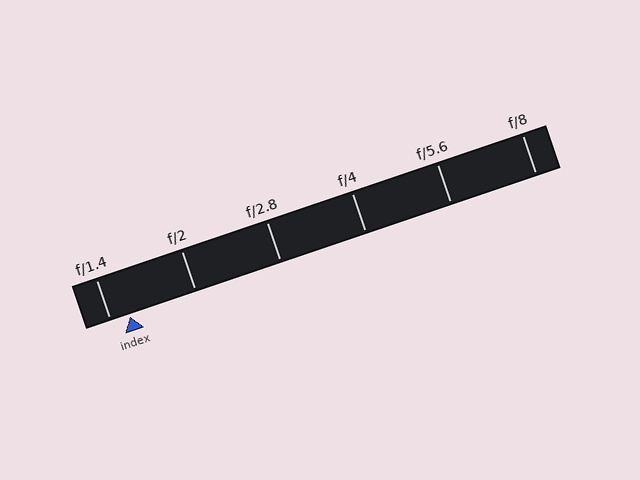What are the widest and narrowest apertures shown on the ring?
The widest aperture shown is f/1.4 and the narrowest is f/8.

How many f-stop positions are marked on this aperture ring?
There are 6 f-stop positions marked.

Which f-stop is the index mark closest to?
The index mark is closest to f/1.4.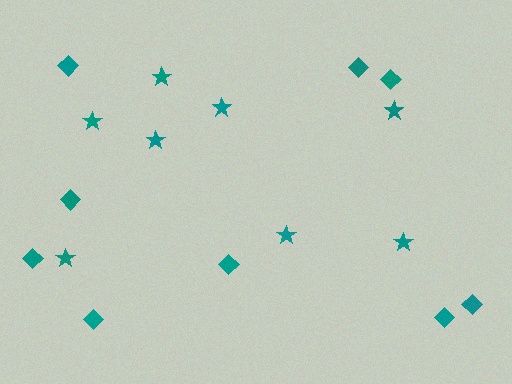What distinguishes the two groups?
There are 2 groups: one group of diamonds (9) and one group of stars (8).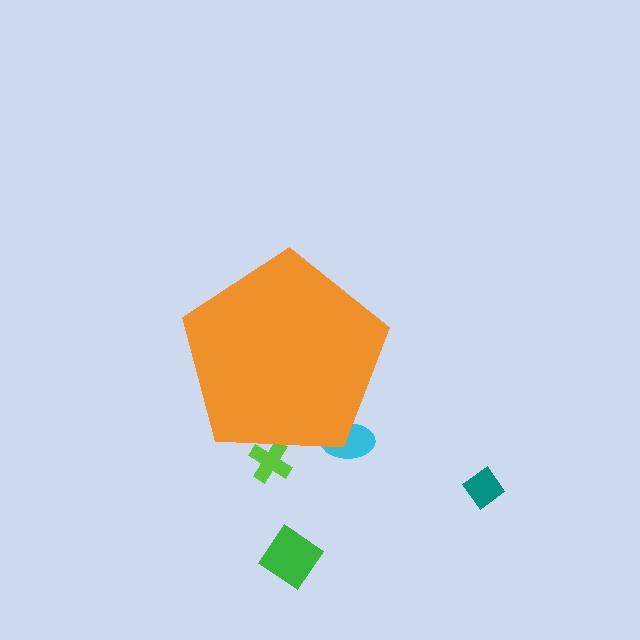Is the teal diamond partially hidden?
No, the teal diamond is fully visible.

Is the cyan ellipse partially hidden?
Yes, the cyan ellipse is partially hidden behind the orange pentagon.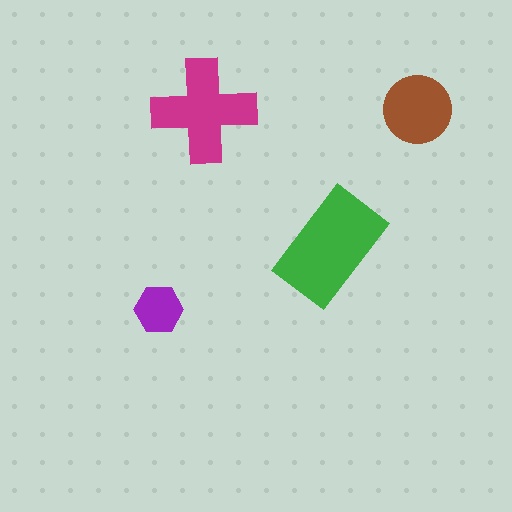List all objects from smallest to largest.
The purple hexagon, the brown circle, the magenta cross, the green rectangle.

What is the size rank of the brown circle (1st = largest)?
3rd.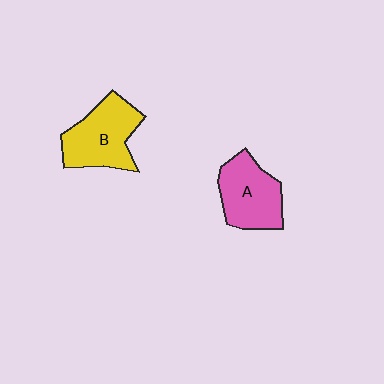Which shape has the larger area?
Shape B (yellow).